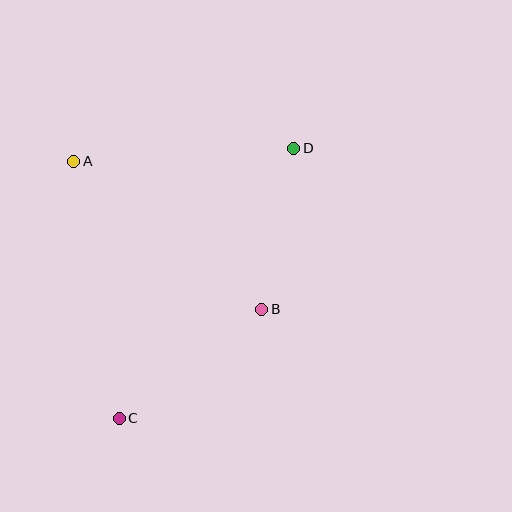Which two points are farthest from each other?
Points C and D are farthest from each other.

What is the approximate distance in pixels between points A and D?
The distance between A and D is approximately 220 pixels.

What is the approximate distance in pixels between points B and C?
The distance between B and C is approximately 179 pixels.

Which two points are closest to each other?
Points B and D are closest to each other.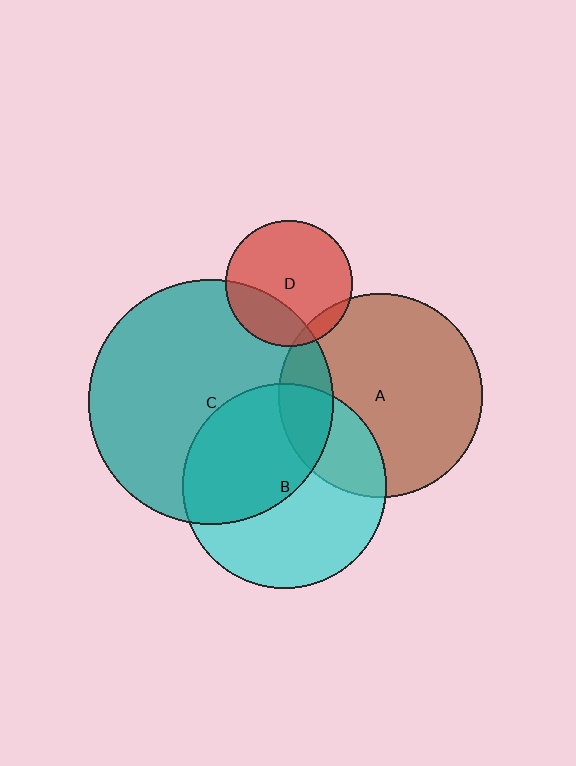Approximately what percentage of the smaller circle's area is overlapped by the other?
Approximately 15%.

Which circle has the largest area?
Circle C (teal).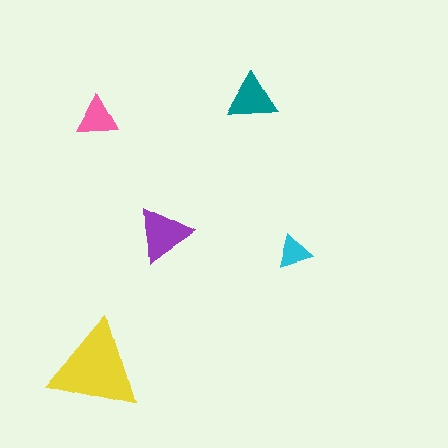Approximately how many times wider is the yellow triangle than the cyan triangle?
About 2.5 times wider.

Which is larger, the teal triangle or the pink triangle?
The teal one.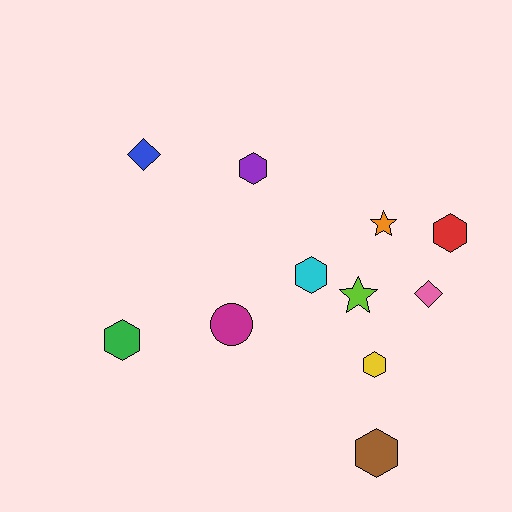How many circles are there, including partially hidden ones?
There is 1 circle.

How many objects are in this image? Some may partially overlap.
There are 11 objects.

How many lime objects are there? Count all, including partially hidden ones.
There is 1 lime object.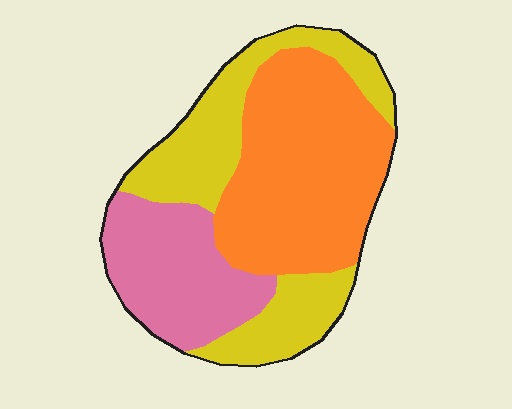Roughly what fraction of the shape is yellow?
Yellow covers 33% of the shape.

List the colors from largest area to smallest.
From largest to smallest: orange, yellow, pink.